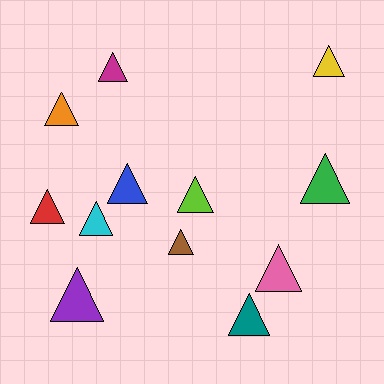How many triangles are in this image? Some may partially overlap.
There are 12 triangles.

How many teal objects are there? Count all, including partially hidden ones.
There is 1 teal object.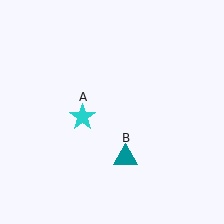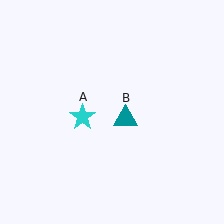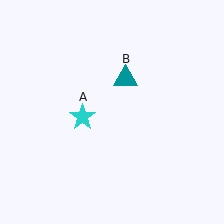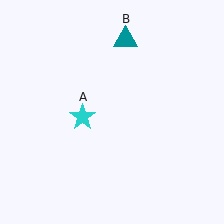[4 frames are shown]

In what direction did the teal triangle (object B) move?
The teal triangle (object B) moved up.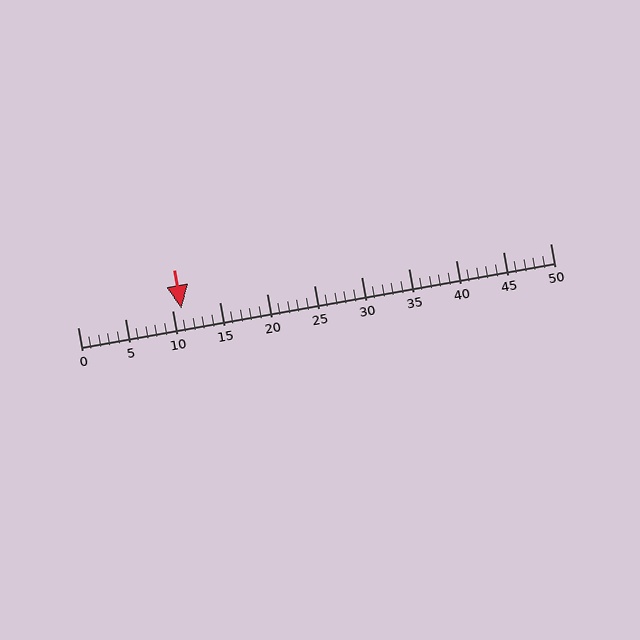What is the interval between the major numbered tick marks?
The major tick marks are spaced 5 units apart.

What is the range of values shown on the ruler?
The ruler shows values from 0 to 50.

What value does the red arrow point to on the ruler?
The red arrow points to approximately 11.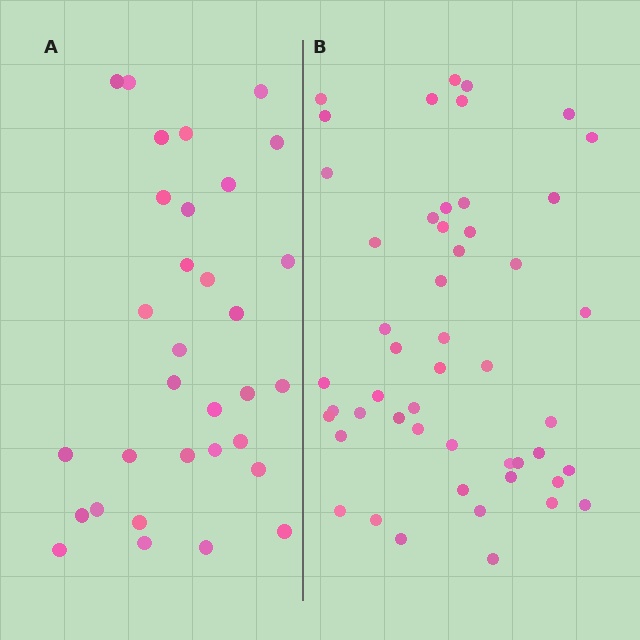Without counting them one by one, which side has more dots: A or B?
Region B (the right region) has more dots.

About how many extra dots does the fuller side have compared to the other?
Region B has approximately 20 more dots than region A.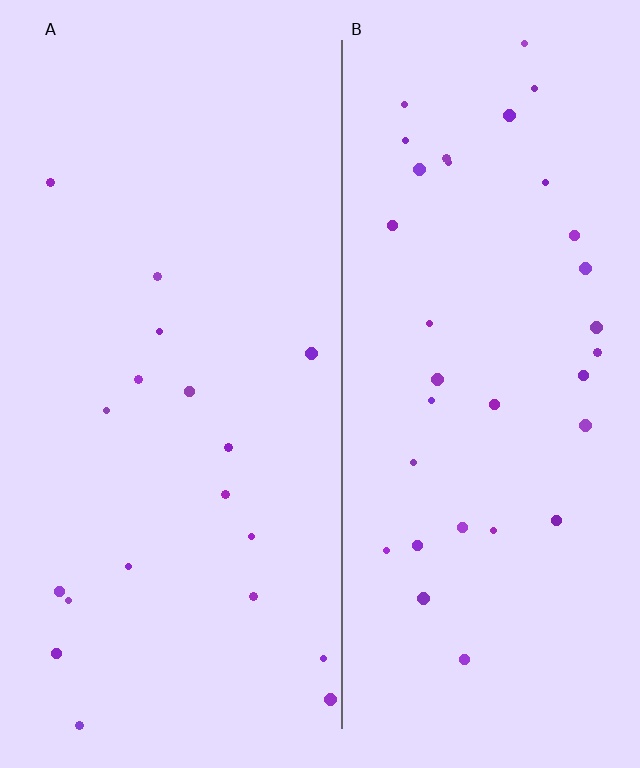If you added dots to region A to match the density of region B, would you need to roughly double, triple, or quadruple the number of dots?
Approximately double.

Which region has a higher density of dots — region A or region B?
B (the right).